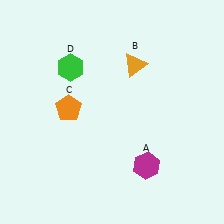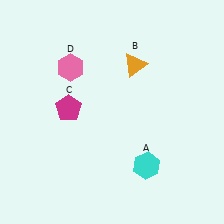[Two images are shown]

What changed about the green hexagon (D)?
In Image 1, D is green. In Image 2, it changed to pink.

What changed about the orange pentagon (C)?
In Image 1, C is orange. In Image 2, it changed to magenta.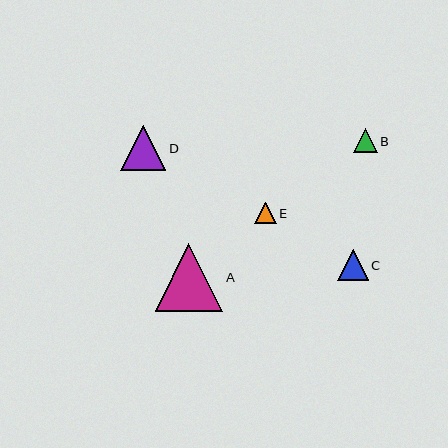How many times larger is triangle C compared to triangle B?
Triangle C is approximately 1.3 times the size of triangle B.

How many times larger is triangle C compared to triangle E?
Triangle C is approximately 1.4 times the size of triangle E.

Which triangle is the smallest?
Triangle E is the smallest with a size of approximately 21 pixels.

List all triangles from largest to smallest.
From largest to smallest: A, D, C, B, E.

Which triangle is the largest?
Triangle A is the largest with a size of approximately 68 pixels.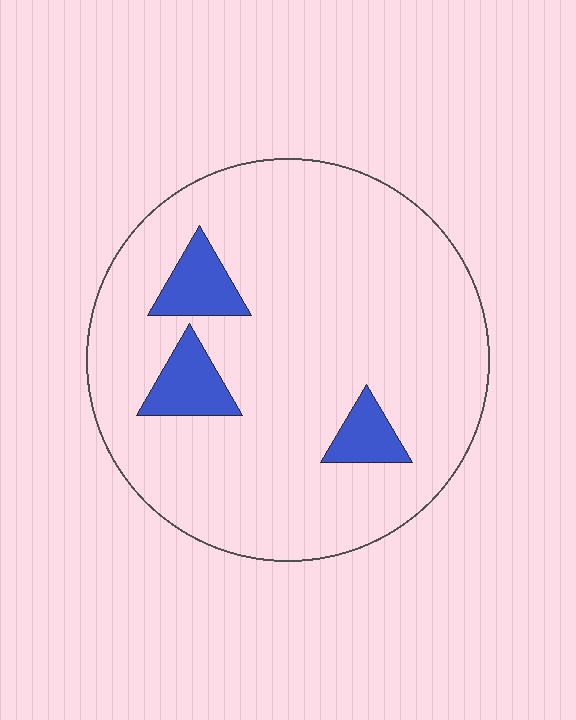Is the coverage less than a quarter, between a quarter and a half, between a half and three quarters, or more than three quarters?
Less than a quarter.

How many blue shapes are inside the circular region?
3.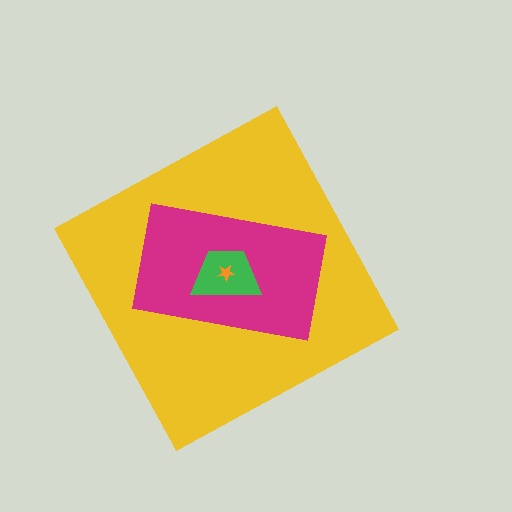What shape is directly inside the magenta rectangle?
The green trapezoid.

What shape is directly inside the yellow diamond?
The magenta rectangle.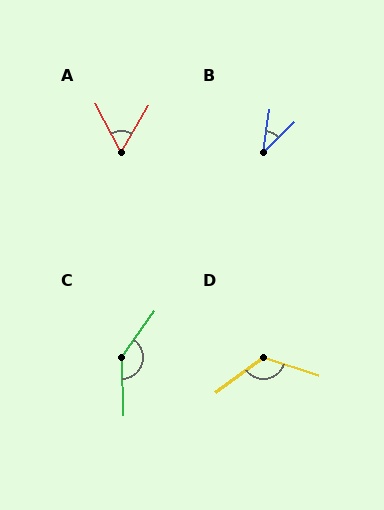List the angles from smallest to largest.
B (37°), A (58°), D (125°), C (143°).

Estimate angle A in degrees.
Approximately 58 degrees.